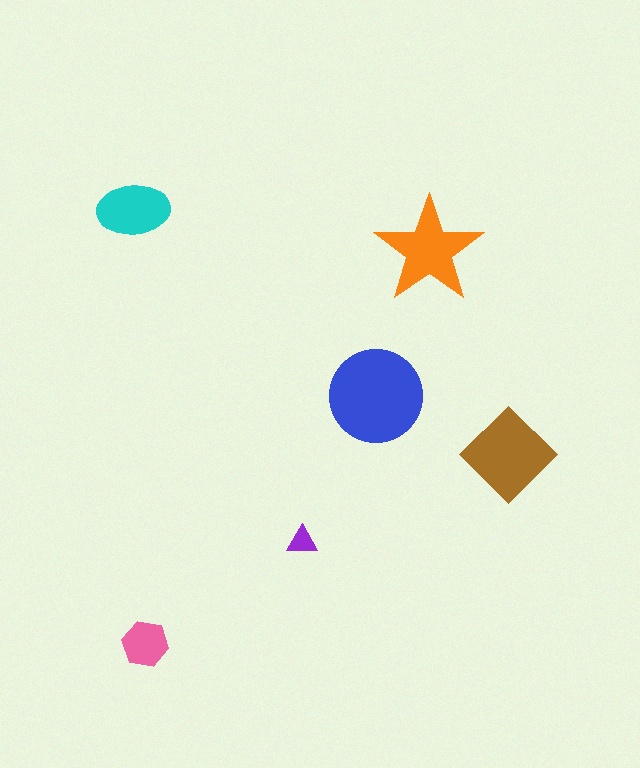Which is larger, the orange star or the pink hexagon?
The orange star.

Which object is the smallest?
The purple triangle.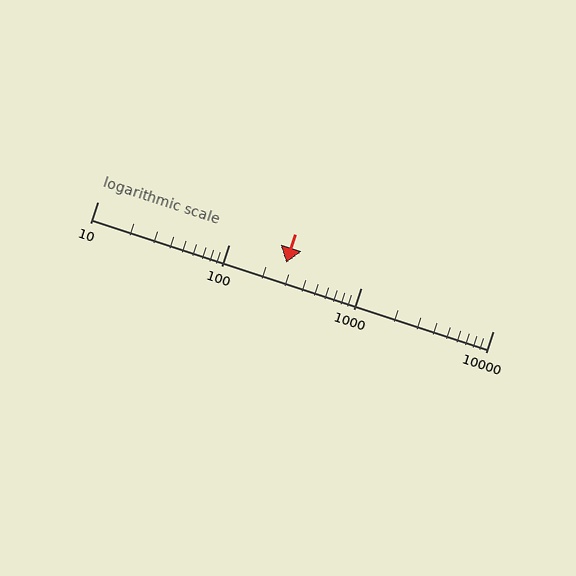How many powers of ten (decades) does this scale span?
The scale spans 3 decades, from 10 to 10000.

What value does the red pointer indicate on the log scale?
The pointer indicates approximately 270.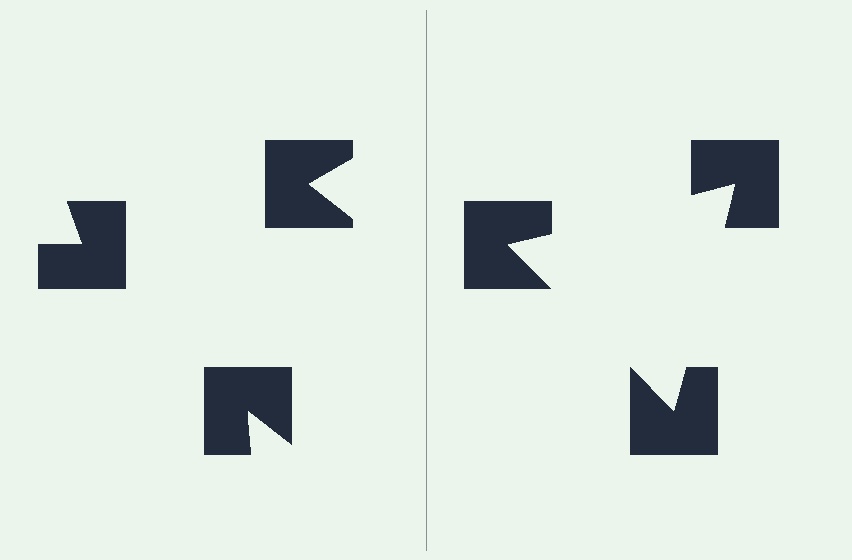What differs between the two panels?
The notched squares are positioned identically on both sides; only the wedge orientations differ. On the right they align to a triangle; on the left they are misaligned.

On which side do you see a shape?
An illusory triangle appears on the right side. On the left side the wedge cuts are rotated, so no coherent shape forms.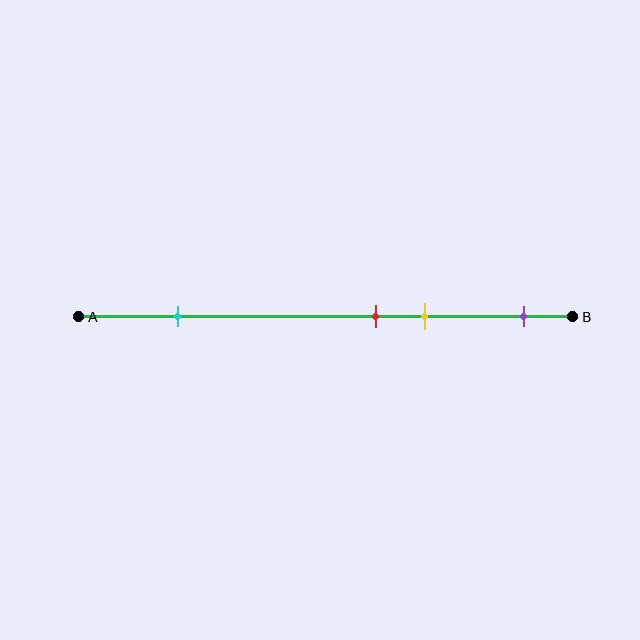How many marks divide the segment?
There are 4 marks dividing the segment.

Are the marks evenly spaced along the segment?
No, the marks are not evenly spaced.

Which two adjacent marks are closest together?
The red and yellow marks are the closest adjacent pair.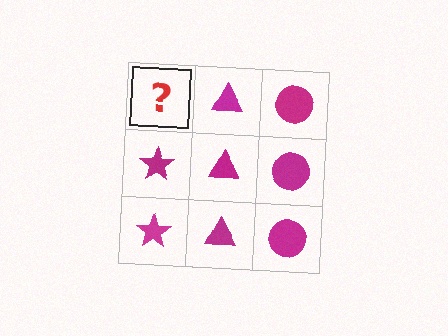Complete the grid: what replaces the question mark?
The question mark should be replaced with a magenta star.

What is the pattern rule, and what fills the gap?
The rule is that each column has a consistent shape. The gap should be filled with a magenta star.